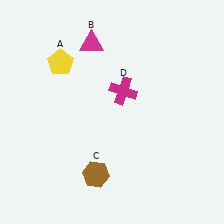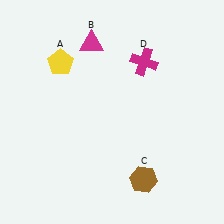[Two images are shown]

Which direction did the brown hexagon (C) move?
The brown hexagon (C) moved right.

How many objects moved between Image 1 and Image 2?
2 objects moved between the two images.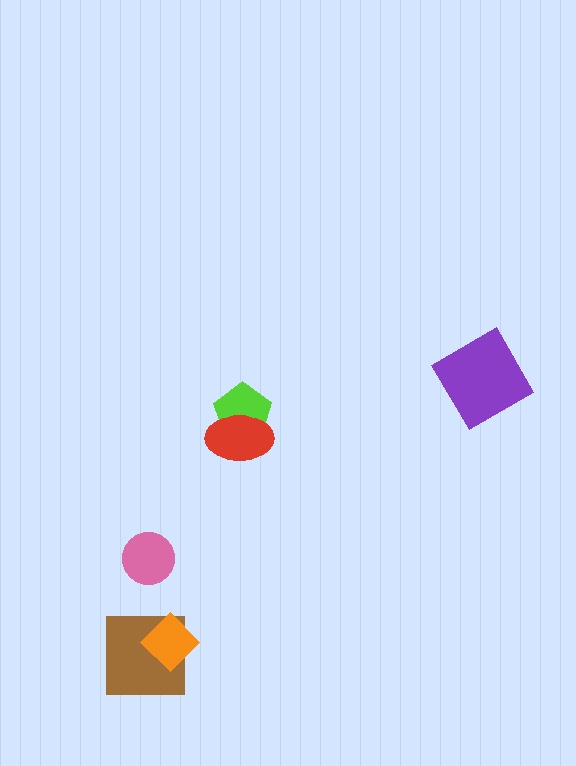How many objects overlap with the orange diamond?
1 object overlaps with the orange diamond.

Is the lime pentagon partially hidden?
Yes, it is partially covered by another shape.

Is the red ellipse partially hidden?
No, no other shape covers it.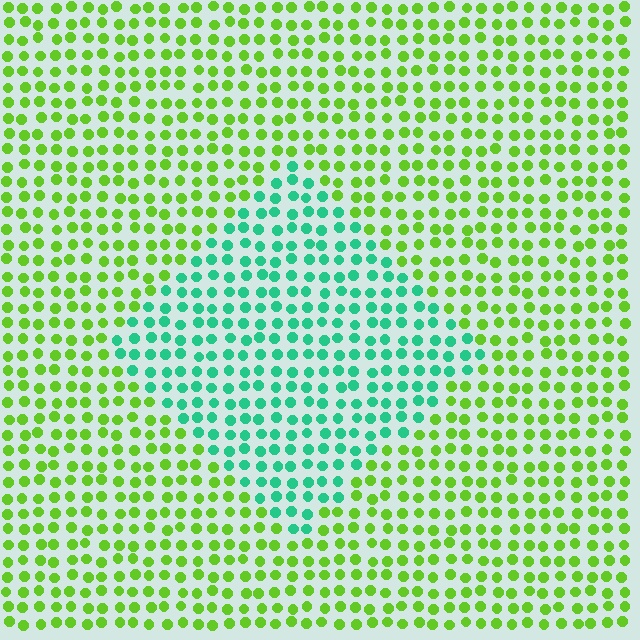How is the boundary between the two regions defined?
The boundary is defined purely by a slight shift in hue (about 60 degrees). Spacing, size, and orientation are identical on both sides.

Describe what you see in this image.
The image is filled with small lime elements in a uniform arrangement. A diamond-shaped region is visible where the elements are tinted to a slightly different hue, forming a subtle color boundary.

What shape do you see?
I see a diamond.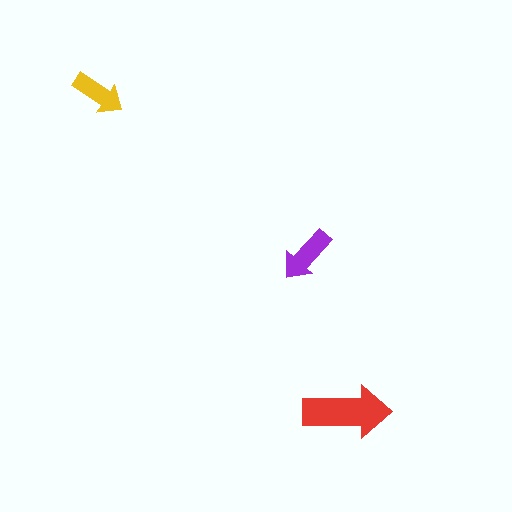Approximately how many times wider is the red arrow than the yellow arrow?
About 1.5 times wider.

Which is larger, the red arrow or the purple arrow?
The red one.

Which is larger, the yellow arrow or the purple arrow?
The purple one.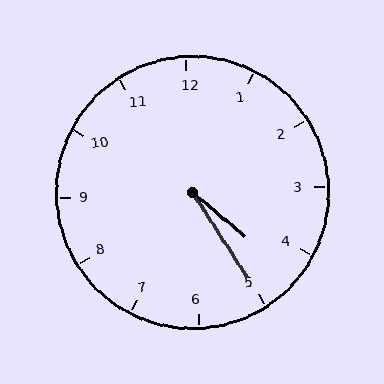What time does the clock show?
4:25.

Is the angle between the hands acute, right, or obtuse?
It is acute.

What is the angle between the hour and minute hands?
Approximately 18 degrees.